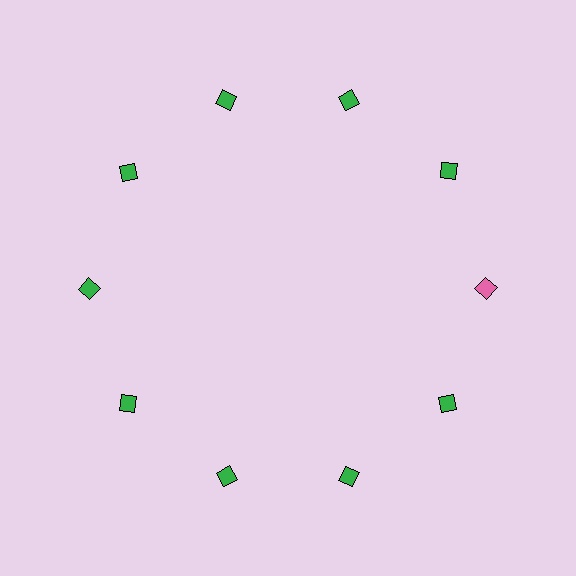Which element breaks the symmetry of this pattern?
The pink diamond at roughly the 3 o'clock position breaks the symmetry. All other shapes are green diamonds.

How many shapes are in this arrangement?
There are 10 shapes arranged in a ring pattern.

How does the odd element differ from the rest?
It has a different color: pink instead of green.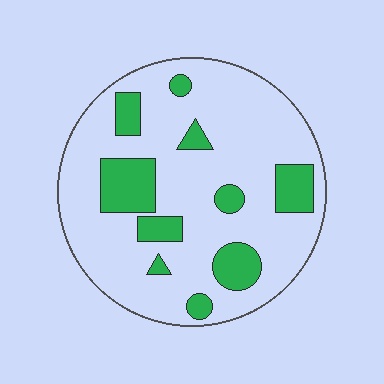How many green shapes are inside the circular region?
10.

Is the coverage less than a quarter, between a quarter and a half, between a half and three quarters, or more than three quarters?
Less than a quarter.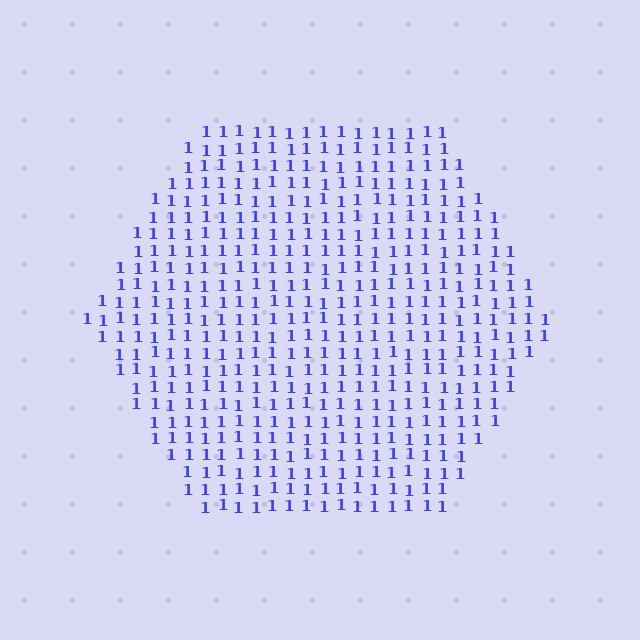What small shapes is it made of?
It is made of small digit 1's.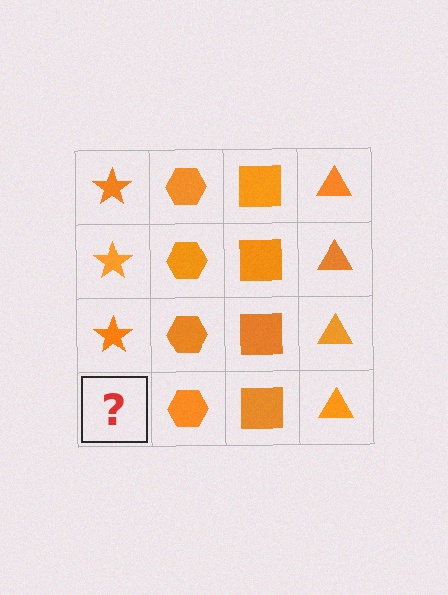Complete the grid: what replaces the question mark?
The question mark should be replaced with an orange star.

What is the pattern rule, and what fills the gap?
The rule is that each column has a consistent shape. The gap should be filled with an orange star.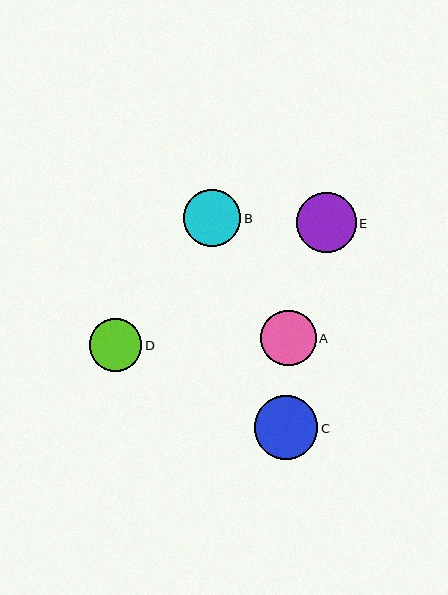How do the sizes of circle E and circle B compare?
Circle E and circle B are approximately the same size.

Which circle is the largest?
Circle C is the largest with a size of approximately 63 pixels.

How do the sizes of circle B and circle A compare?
Circle B and circle A are approximately the same size.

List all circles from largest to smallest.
From largest to smallest: C, E, B, A, D.